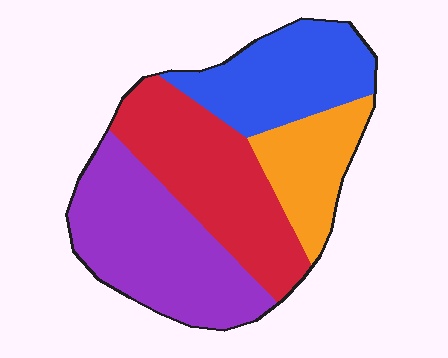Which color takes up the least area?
Orange, at roughly 15%.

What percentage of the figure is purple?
Purple covers 32% of the figure.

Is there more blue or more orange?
Blue.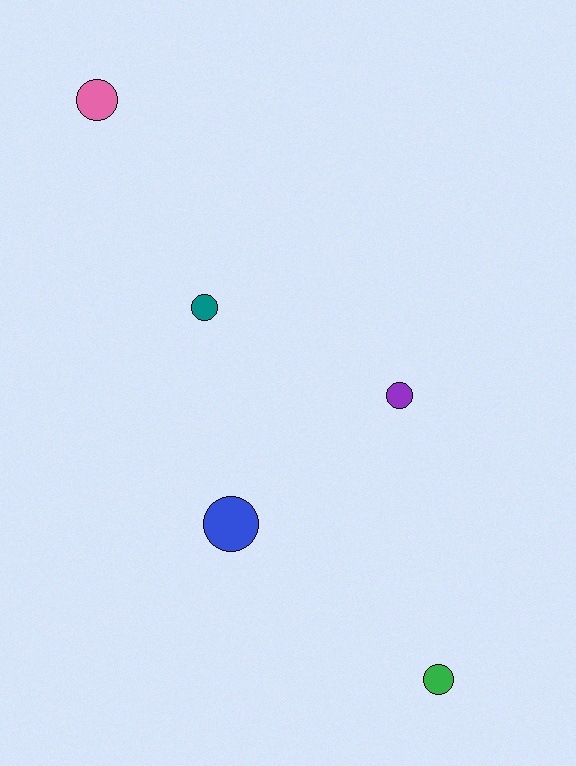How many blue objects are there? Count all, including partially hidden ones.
There is 1 blue object.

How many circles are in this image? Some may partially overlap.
There are 5 circles.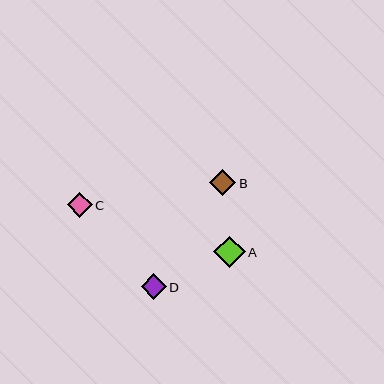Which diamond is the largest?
Diamond A is the largest with a size of approximately 31 pixels.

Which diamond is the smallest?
Diamond C is the smallest with a size of approximately 25 pixels.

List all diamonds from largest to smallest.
From largest to smallest: A, B, D, C.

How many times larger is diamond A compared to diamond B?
Diamond A is approximately 1.2 times the size of diamond B.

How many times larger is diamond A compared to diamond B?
Diamond A is approximately 1.2 times the size of diamond B.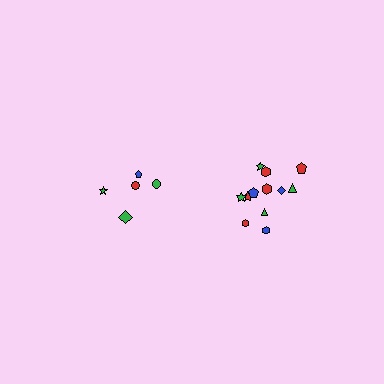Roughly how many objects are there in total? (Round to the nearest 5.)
Roughly 15 objects in total.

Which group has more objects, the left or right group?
The right group.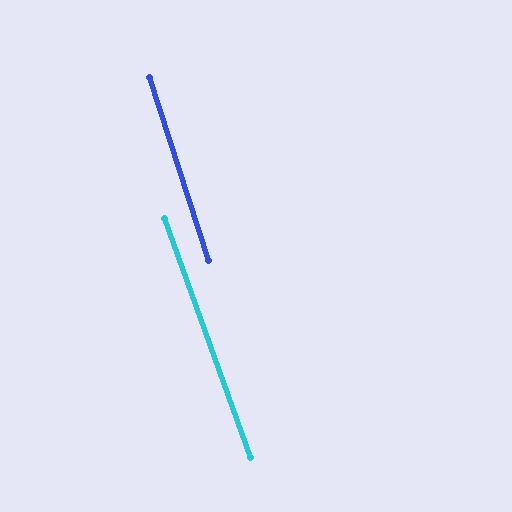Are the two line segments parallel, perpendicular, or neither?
Parallel — their directions differ by only 1.9°.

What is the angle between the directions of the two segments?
Approximately 2 degrees.